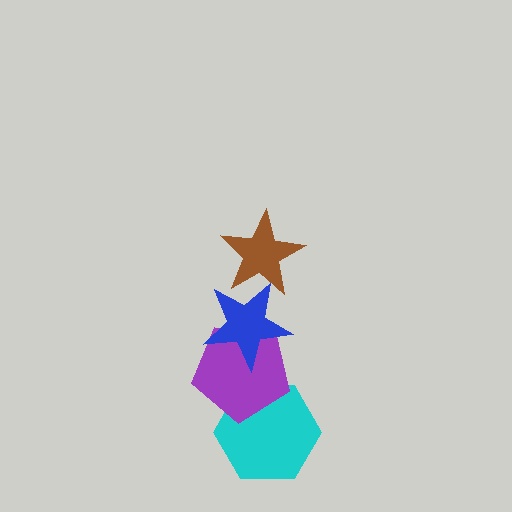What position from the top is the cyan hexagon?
The cyan hexagon is 4th from the top.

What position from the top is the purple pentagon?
The purple pentagon is 3rd from the top.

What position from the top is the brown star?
The brown star is 1st from the top.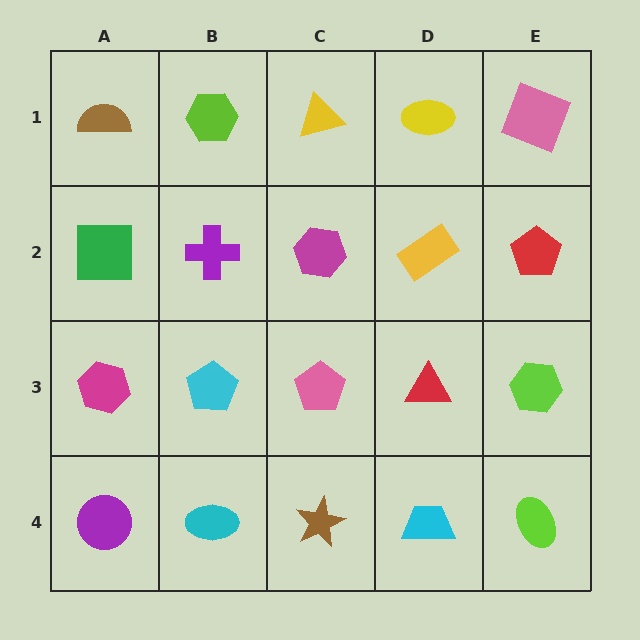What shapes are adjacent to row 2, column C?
A yellow triangle (row 1, column C), a pink pentagon (row 3, column C), a purple cross (row 2, column B), a yellow rectangle (row 2, column D).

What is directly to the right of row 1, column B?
A yellow triangle.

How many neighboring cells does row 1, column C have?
3.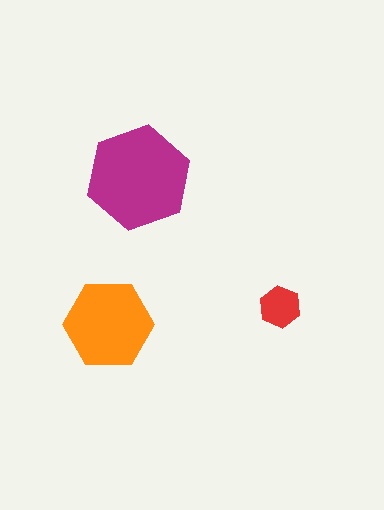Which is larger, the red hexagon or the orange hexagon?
The orange one.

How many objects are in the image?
There are 3 objects in the image.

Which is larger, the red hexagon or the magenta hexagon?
The magenta one.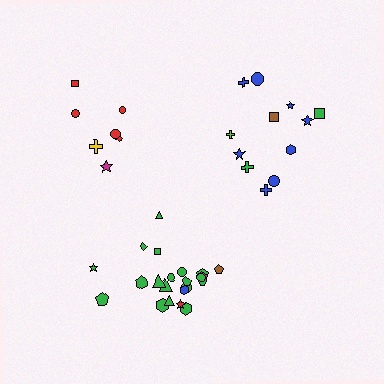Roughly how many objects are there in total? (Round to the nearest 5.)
Roughly 40 objects in total.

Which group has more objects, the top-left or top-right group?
The top-right group.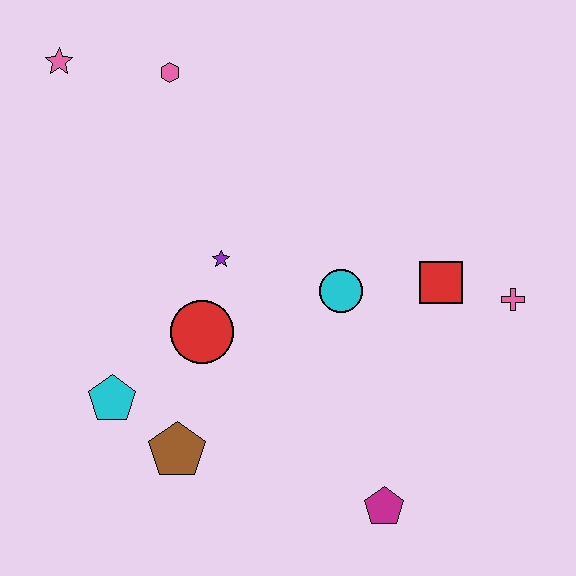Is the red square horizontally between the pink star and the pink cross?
Yes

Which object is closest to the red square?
The pink cross is closest to the red square.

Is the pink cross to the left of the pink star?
No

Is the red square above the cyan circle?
Yes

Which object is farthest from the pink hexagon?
The magenta pentagon is farthest from the pink hexagon.